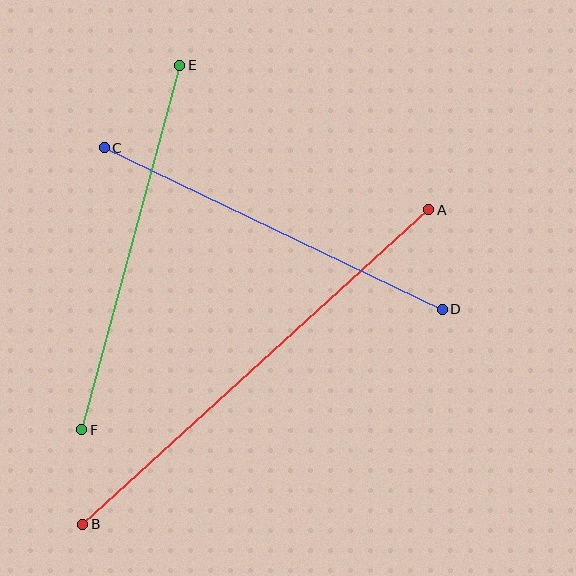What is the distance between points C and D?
The distance is approximately 375 pixels.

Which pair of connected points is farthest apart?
Points A and B are farthest apart.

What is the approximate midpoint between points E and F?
The midpoint is at approximately (131, 248) pixels.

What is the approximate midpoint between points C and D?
The midpoint is at approximately (273, 229) pixels.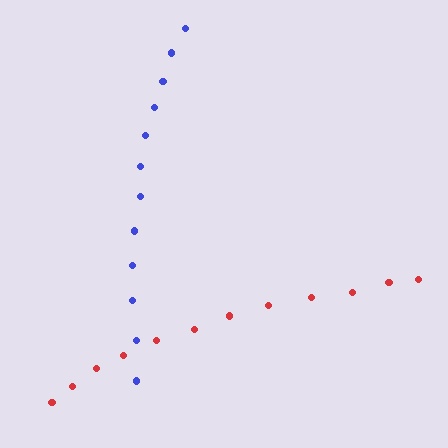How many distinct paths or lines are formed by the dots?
There are 2 distinct paths.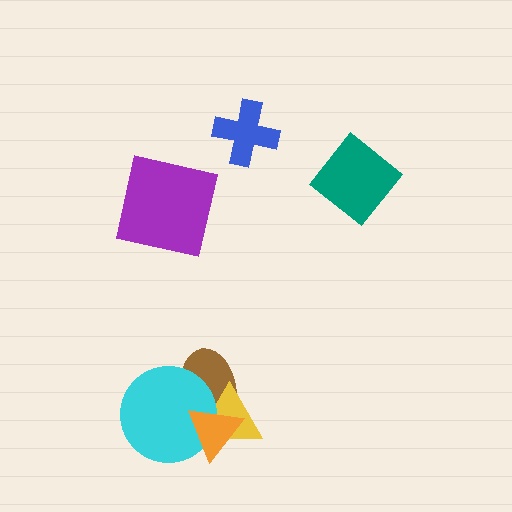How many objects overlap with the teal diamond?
0 objects overlap with the teal diamond.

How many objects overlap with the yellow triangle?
3 objects overlap with the yellow triangle.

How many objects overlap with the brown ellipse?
3 objects overlap with the brown ellipse.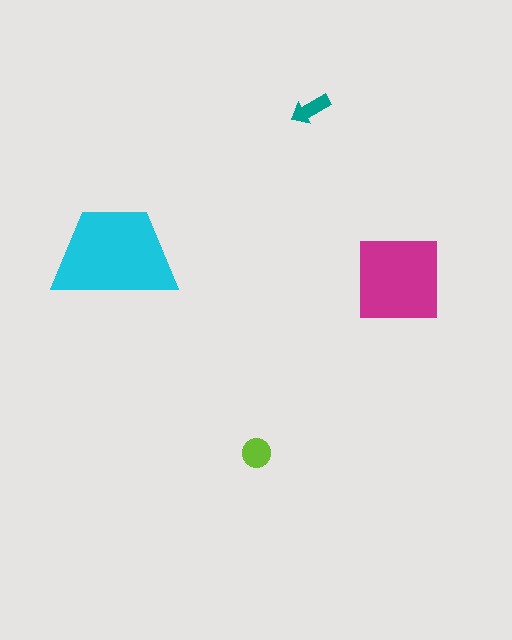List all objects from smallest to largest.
The teal arrow, the lime circle, the magenta square, the cyan trapezoid.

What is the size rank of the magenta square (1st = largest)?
2nd.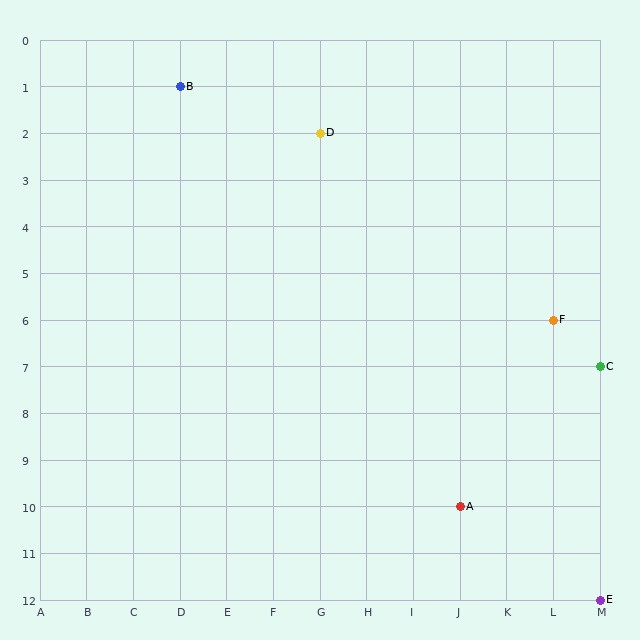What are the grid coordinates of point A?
Point A is at grid coordinates (J, 10).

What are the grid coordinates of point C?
Point C is at grid coordinates (M, 7).